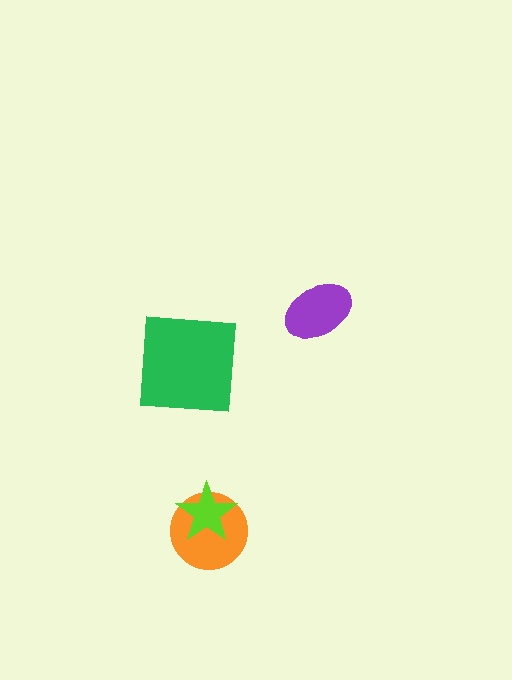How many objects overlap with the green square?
0 objects overlap with the green square.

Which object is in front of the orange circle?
The lime star is in front of the orange circle.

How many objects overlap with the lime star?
1 object overlaps with the lime star.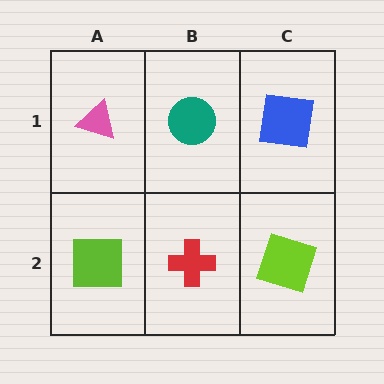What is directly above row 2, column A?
A pink triangle.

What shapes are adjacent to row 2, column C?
A blue square (row 1, column C), a red cross (row 2, column B).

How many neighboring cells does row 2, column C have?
2.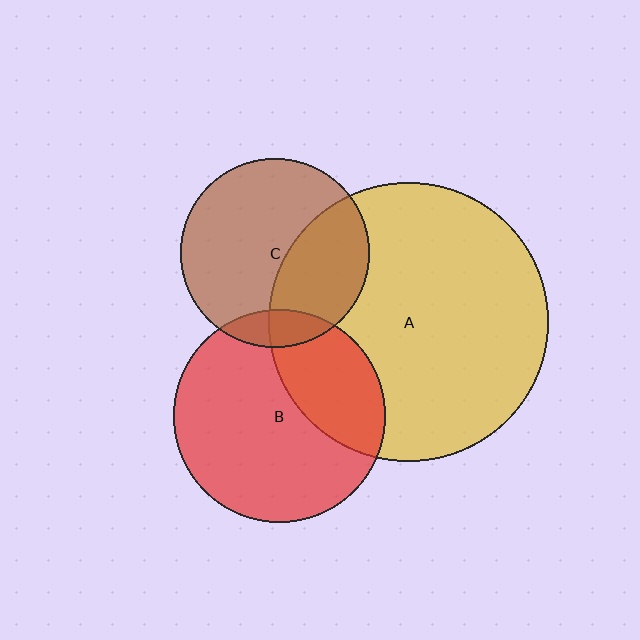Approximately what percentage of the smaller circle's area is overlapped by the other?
Approximately 10%.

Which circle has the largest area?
Circle A (yellow).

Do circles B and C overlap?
Yes.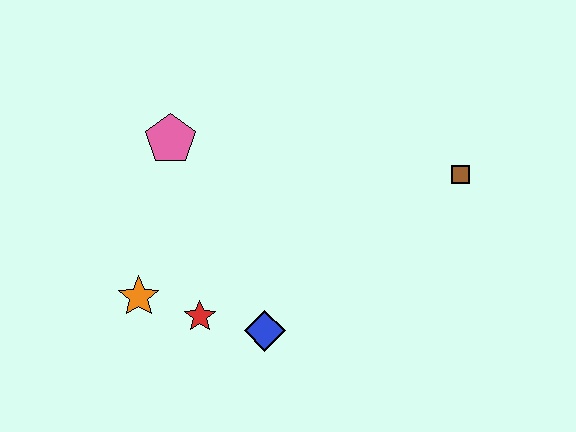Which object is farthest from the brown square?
The orange star is farthest from the brown square.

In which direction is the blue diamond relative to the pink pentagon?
The blue diamond is below the pink pentagon.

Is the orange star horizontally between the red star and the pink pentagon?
No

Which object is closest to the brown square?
The blue diamond is closest to the brown square.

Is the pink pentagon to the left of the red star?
Yes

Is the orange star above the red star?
Yes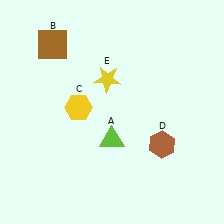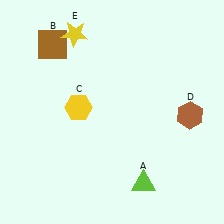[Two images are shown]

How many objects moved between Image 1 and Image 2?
3 objects moved between the two images.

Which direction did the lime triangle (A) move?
The lime triangle (A) moved down.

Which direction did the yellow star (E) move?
The yellow star (E) moved up.